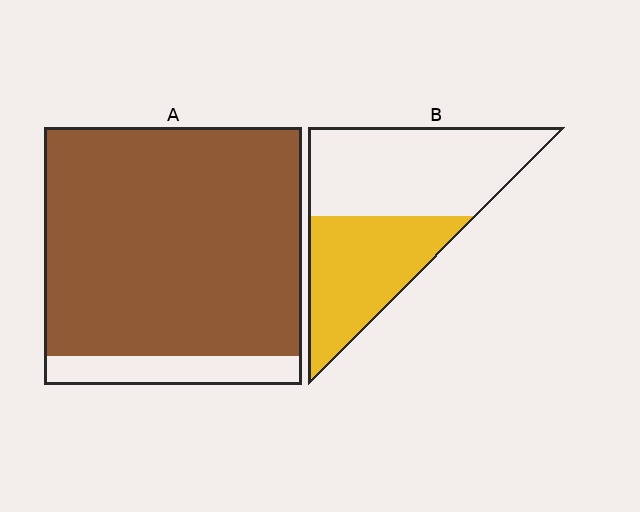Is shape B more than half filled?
No.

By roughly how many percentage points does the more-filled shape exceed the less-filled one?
By roughly 45 percentage points (A over B).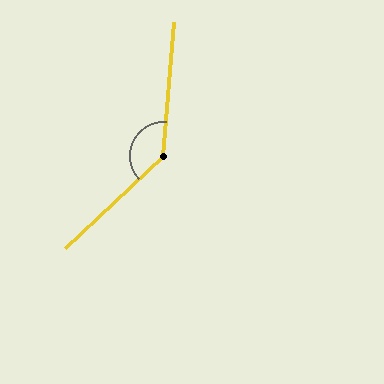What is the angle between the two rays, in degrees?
Approximately 138 degrees.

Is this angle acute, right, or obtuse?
It is obtuse.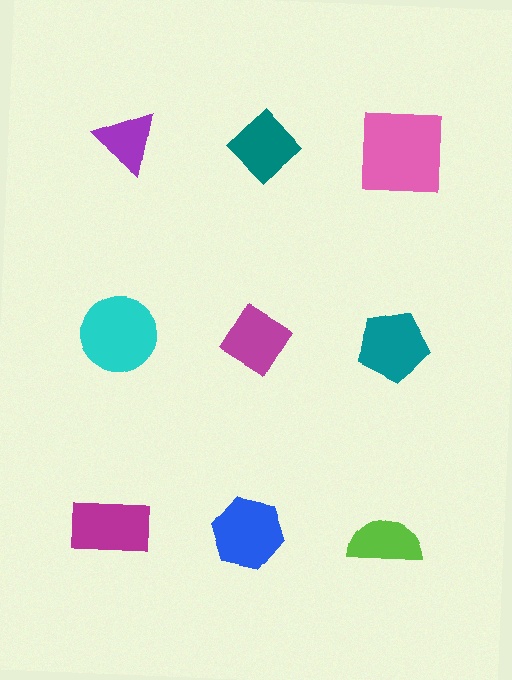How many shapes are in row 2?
3 shapes.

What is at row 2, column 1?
A cyan circle.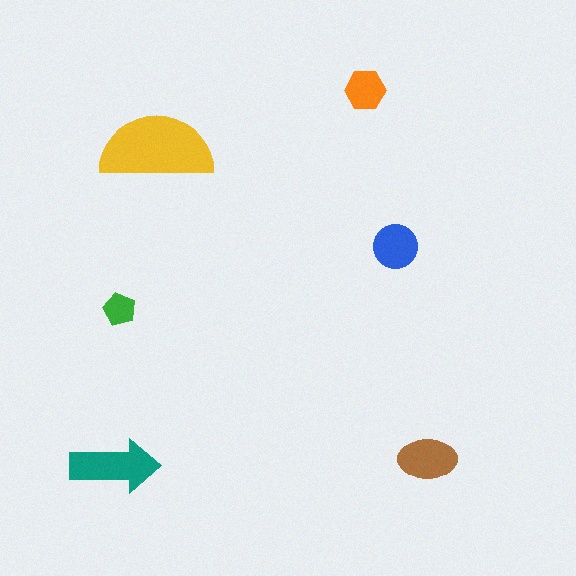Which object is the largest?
The yellow semicircle.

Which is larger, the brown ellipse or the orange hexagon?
The brown ellipse.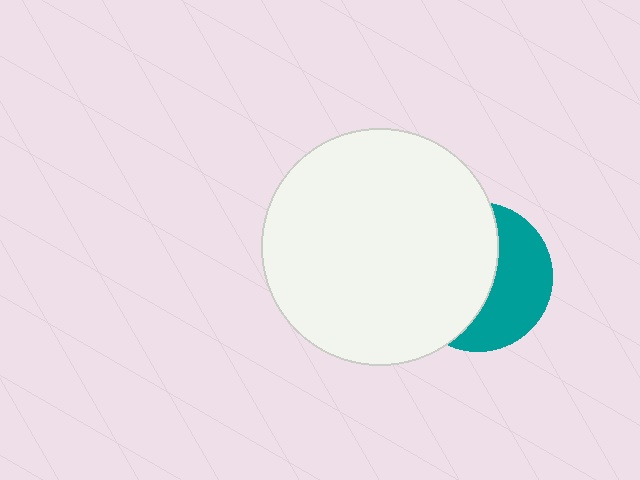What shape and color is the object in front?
The object in front is a white circle.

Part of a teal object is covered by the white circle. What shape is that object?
It is a circle.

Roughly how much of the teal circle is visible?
A small part of it is visible (roughly 43%).